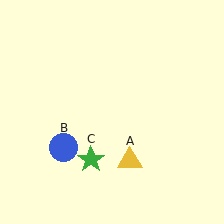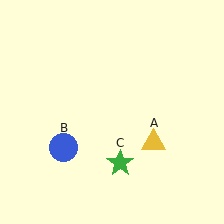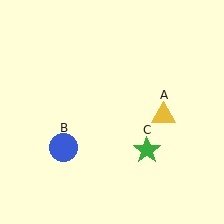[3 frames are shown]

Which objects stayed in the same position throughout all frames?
Blue circle (object B) remained stationary.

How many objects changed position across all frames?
2 objects changed position: yellow triangle (object A), green star (object C).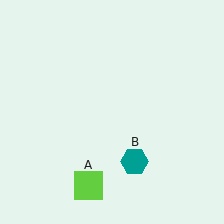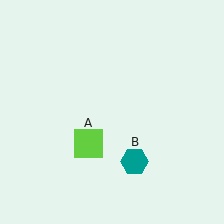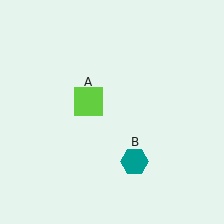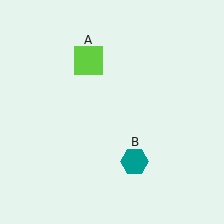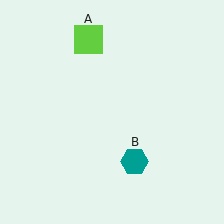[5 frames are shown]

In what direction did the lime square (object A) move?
The lime square (object A) moved up.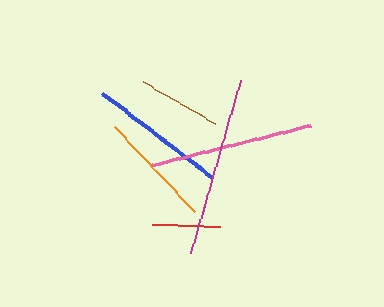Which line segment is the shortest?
The red line is the shortest at approximately 68 pixels.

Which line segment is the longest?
The magenta line is the longest at approximately 180 pixels.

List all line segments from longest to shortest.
From longest to shortest: magenta, pink, blue, orange, brown, red.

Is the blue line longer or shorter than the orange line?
The blue line is longer than the orange line.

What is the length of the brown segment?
The brown segment is approximately 84 pixels long.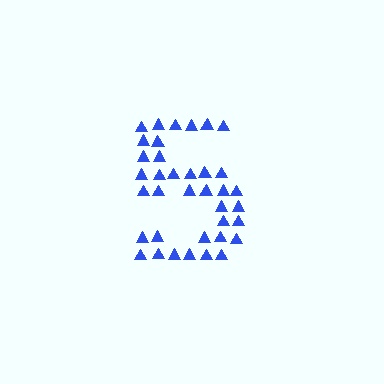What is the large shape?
The large shape is the digit 5.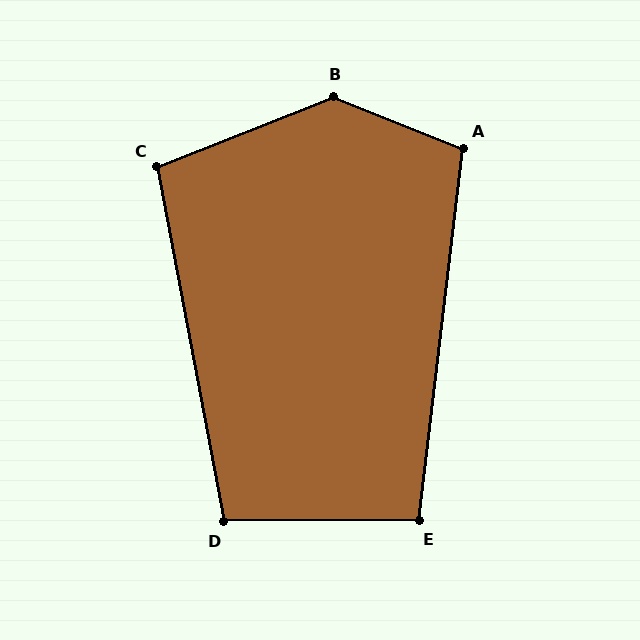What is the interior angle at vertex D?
Approximately 100 degrees (obtuse).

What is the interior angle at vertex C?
Approximately 101 degrees (obtuse).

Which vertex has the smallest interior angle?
E, at approximately 97 degrees.